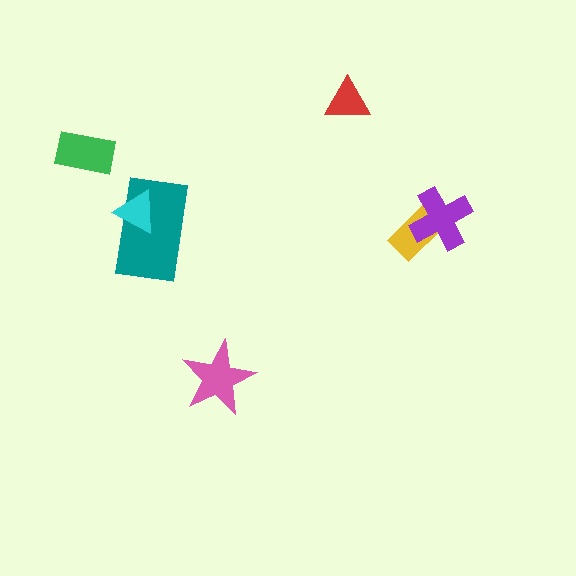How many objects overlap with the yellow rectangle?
1 object overlaps with the yellow rectangle.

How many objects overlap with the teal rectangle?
1 object overlaps with the teal rectangle.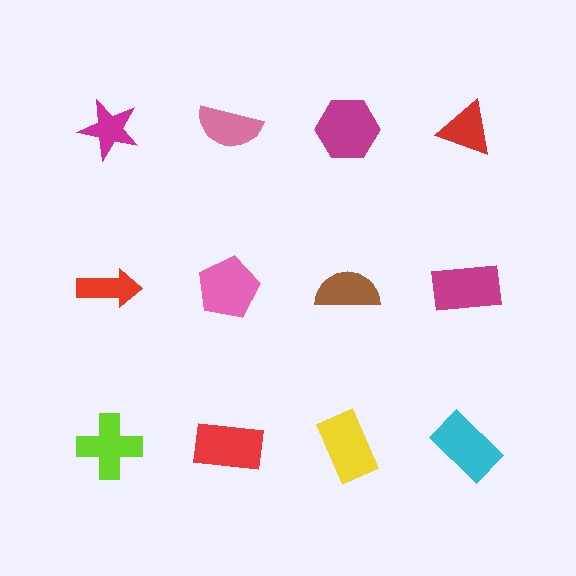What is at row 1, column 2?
A pink semicircle.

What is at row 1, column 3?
A magenta hexagon.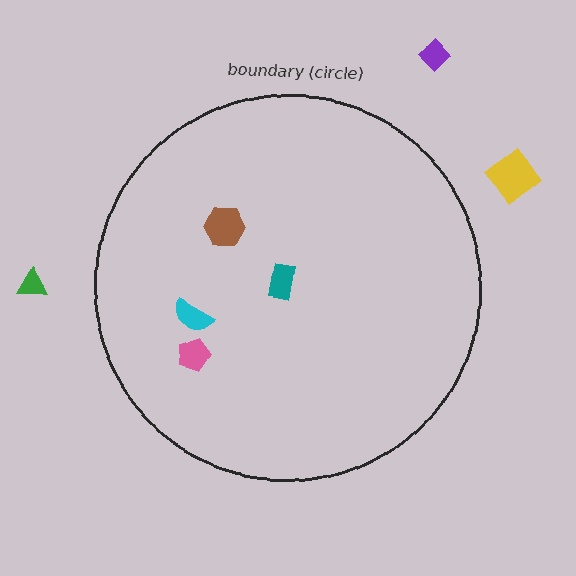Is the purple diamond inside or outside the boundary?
Outside.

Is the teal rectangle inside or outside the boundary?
Inside.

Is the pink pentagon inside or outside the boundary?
Inside.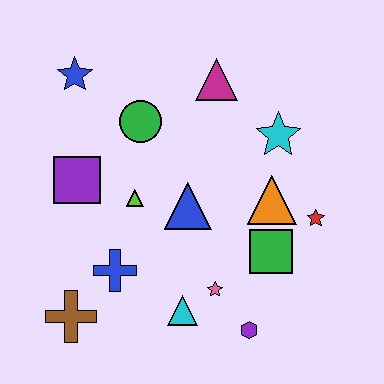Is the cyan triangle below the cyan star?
Yes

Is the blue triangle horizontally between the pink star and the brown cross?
Yes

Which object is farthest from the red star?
The blue star is farthest from the red star.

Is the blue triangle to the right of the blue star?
Yes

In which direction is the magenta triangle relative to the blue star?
The magenta triangle is to the right of the blue star.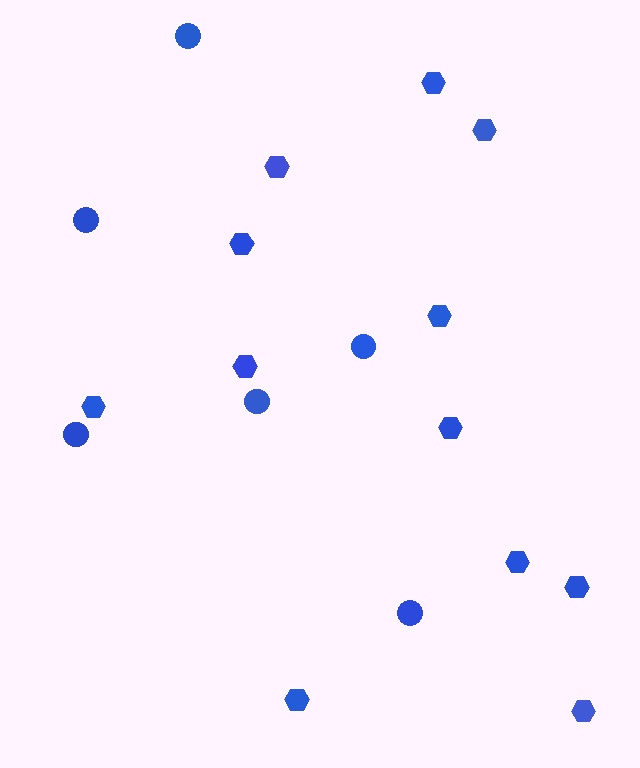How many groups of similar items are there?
There are 2 groups: one group of hexagons (12) and one group of circles (6).